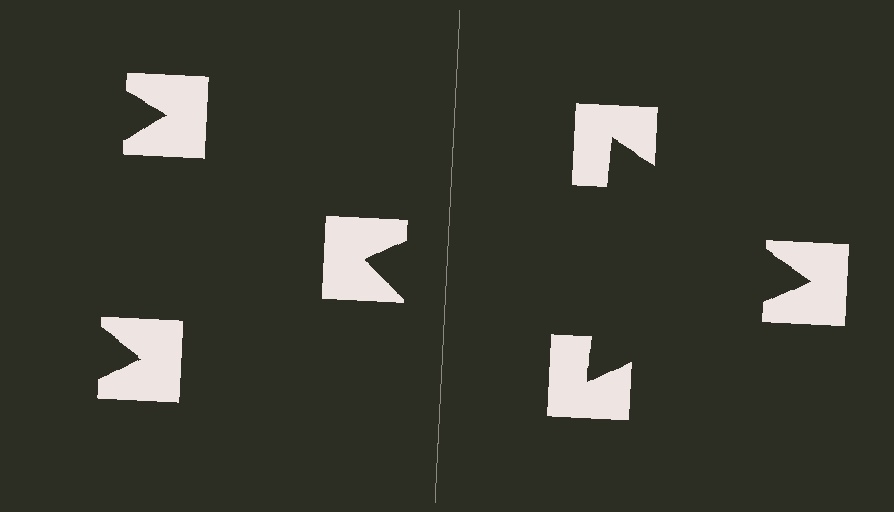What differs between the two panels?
The notched squares are positioned identically on both sides; only the wedge orientations differ. On the right they align to a triangle; on the left they are misaligned.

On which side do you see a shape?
An illusory triangle appears on the right side. On the left side the wedge cuts are rotated, so no coherent shape forms.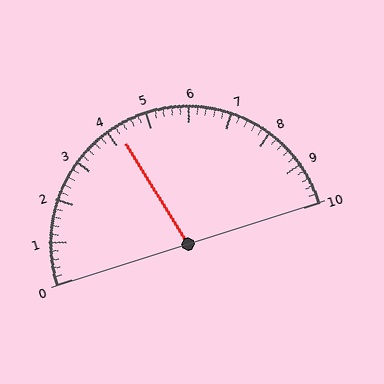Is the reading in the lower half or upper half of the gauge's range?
The reading is in the lower half of the range (0 to 10).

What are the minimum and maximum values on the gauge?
The gauge ranges from 0 to 10.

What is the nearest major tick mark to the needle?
The nearest major tick mark is 4.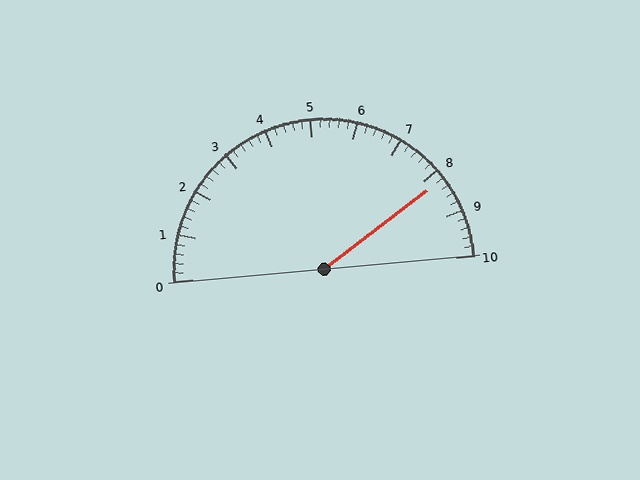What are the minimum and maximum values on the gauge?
The gauge ranges from 0 to 10.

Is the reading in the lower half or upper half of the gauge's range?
The reading is in the upper half of the range (0 to 10).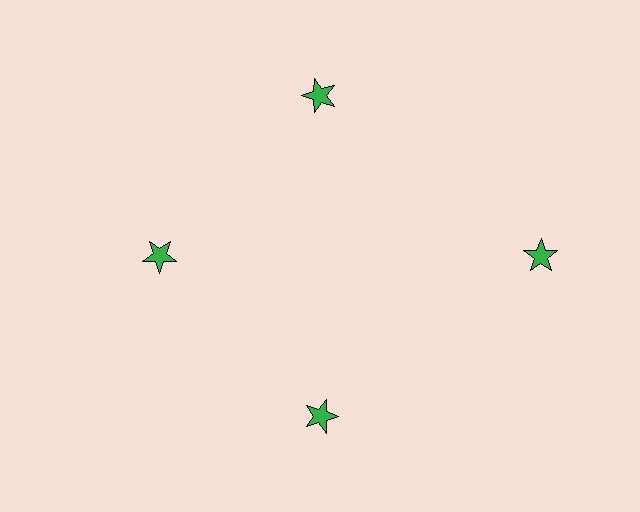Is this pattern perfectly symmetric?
No. The 4 green stars are arranged in a ring, but one element near the 3 o'clock position is pushed outward from the center, breaking the 4-fold rotational symmetry.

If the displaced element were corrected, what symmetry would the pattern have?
It would have 4-fold rotational symmetry — the pattern would map onto itself every 90 degrees.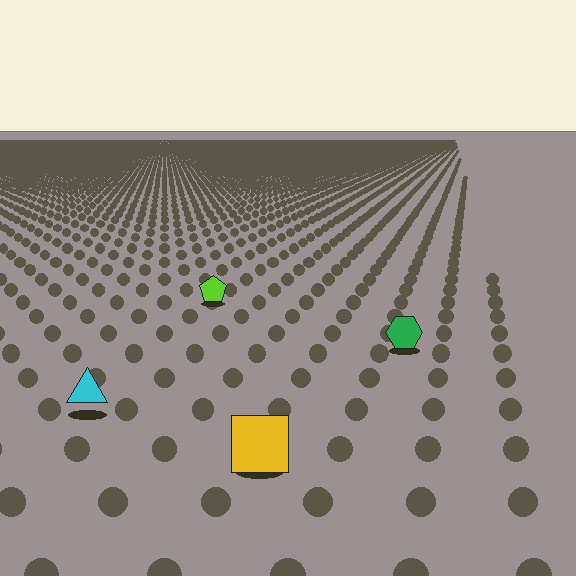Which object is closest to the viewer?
The yellow square is closest. The texture marks near it are larger and more spread out.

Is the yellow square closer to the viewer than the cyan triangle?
Yes. The yellow square is closer — you can tell from the texture gradient: the ground texture is coarser near it.